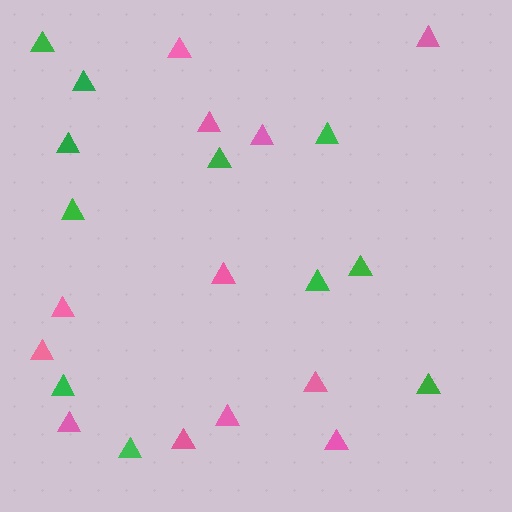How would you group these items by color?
There are 2 groups: one group of green triangles (11) and one group of pink triangles (12).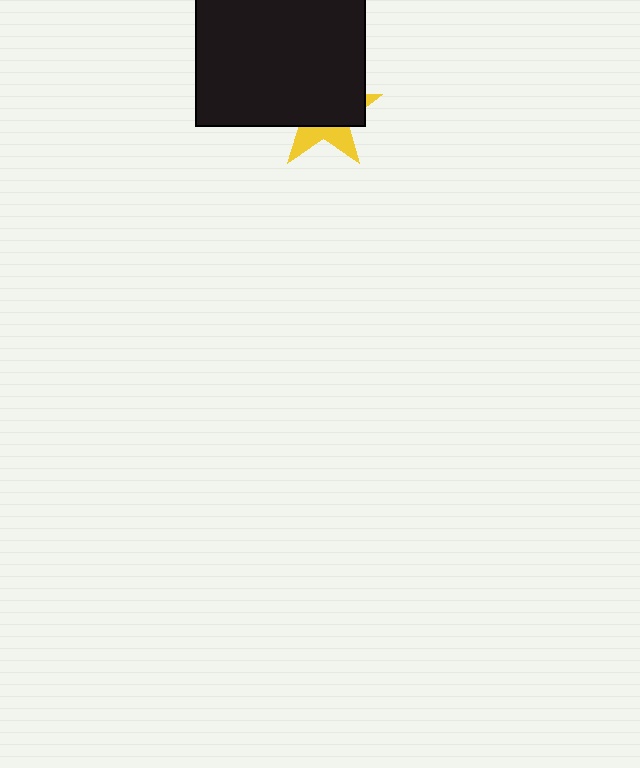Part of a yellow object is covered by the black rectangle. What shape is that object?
It is a star.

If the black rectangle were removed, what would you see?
You would see the complete yellow star.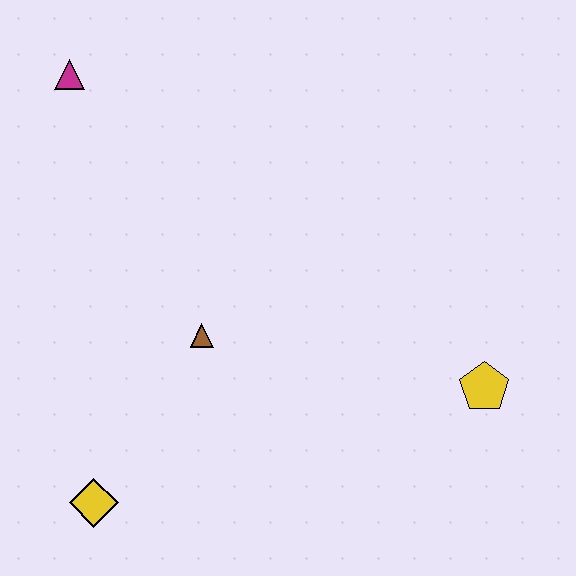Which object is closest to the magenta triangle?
The brown triangle is closest to the magenta triangle.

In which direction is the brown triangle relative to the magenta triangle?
The brown triangle is below the magenta triangle.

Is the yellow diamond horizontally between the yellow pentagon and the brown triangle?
No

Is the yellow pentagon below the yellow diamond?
No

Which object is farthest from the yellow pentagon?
The magenta triangle is farthest from the yellow pentagon.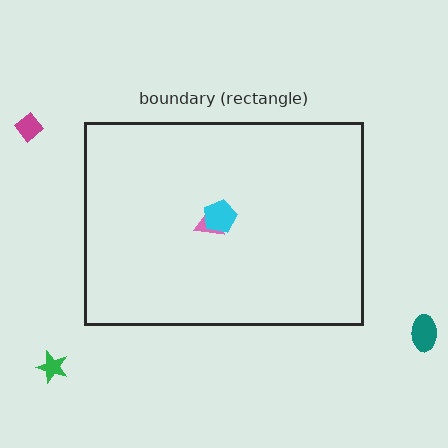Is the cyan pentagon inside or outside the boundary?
Inside.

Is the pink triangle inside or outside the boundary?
Inside.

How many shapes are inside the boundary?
2 inside, 3 outside.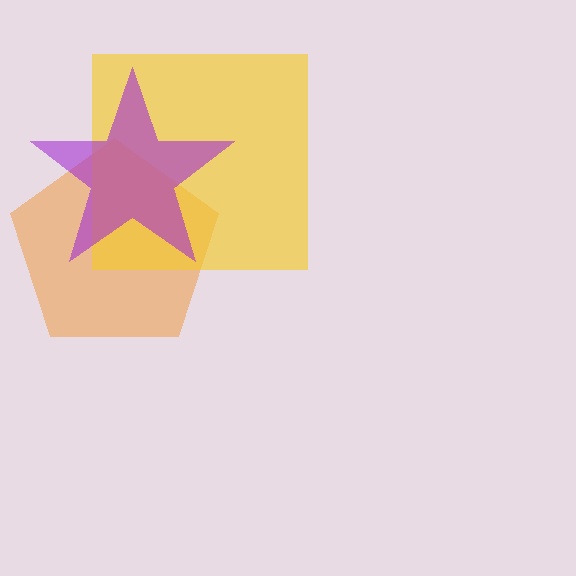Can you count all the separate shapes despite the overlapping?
Yes, there are 3 separate shapes.